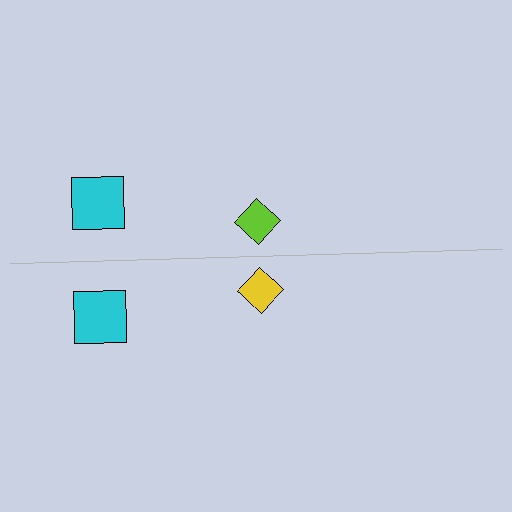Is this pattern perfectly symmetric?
No, the pattern is not perfectly symmetric. The yellow diamond on the bottom side breaks the symmetry — its mirror counterpart is lime.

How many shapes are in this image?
There are 4 shapes in this image.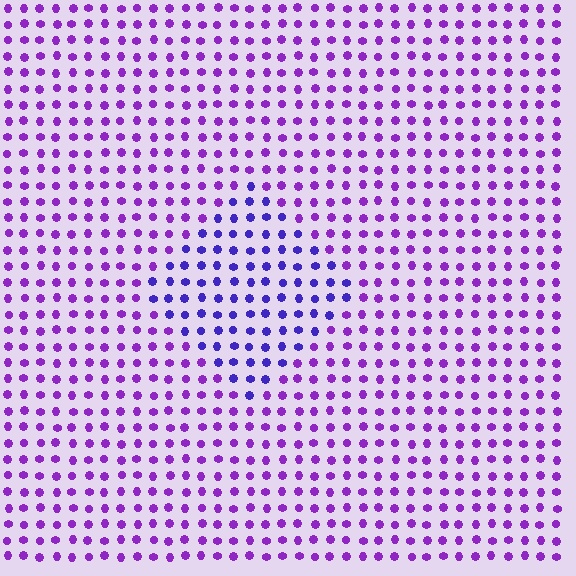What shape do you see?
I see a diamond.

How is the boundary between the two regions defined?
The boundary is defined purely by a slight shift in hue (about 31 degrees). Spacing, size, and orientation are identical on both sides.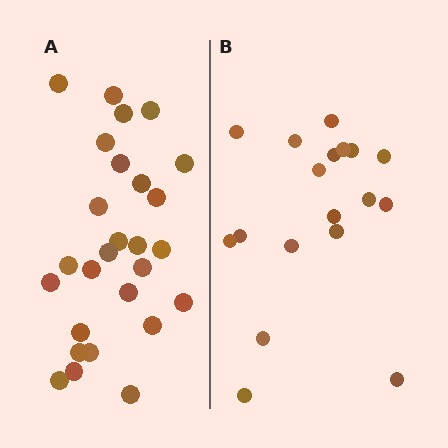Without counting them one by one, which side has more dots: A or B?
Region A (the left region) has more dots.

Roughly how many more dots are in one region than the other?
Region A has roughly 8 or so more dots than region B.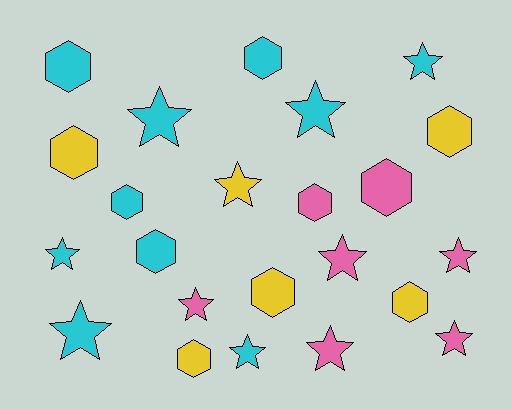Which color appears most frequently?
Cyan, with 10 objects.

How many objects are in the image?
There are 23 objects.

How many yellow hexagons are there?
There are 5 yellow hexagons.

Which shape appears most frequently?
Star, with 12 objects.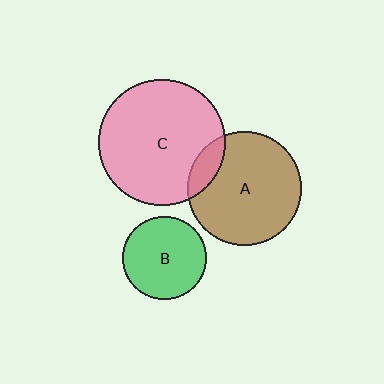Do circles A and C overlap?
Yes.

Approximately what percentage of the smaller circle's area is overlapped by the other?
Approximately 15%.